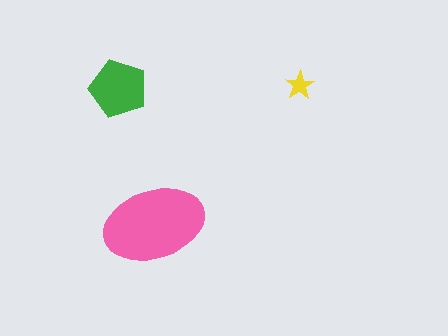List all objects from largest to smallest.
The pink ellipse, the green pentagon, the yellow star.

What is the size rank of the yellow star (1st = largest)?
3rd.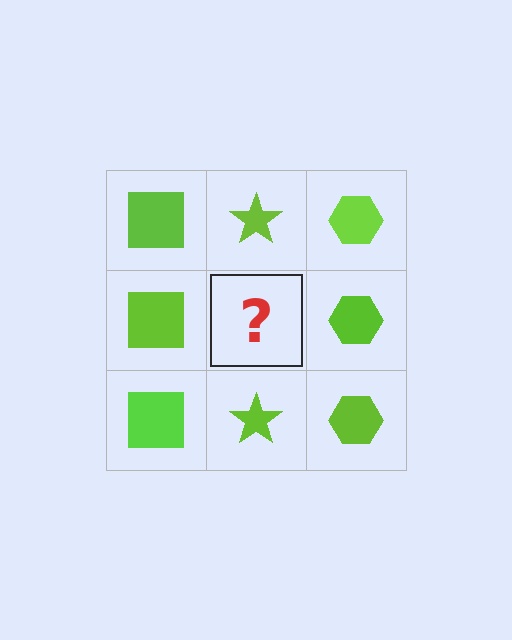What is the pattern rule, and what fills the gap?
The rule is that each column has a consistent shape. The gap should be filled with a lime star.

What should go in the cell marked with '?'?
The missing cell should contain a lime star.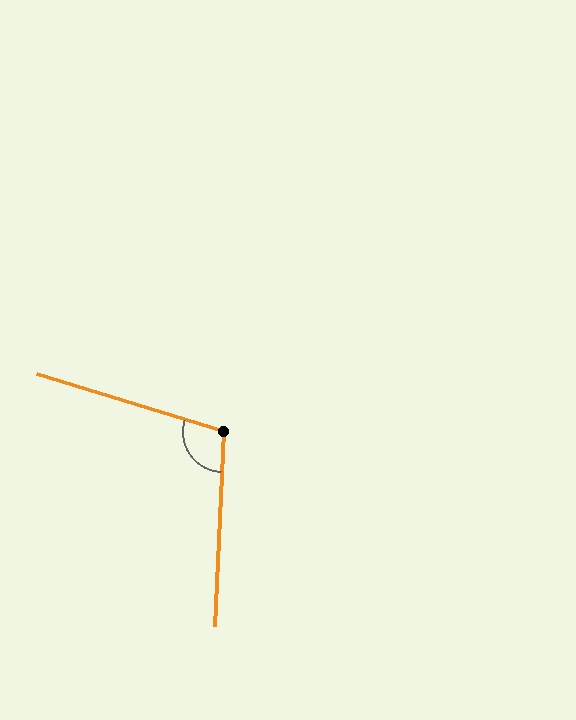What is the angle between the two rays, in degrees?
Approximately 105 degrees.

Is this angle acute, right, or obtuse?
It is obtuse.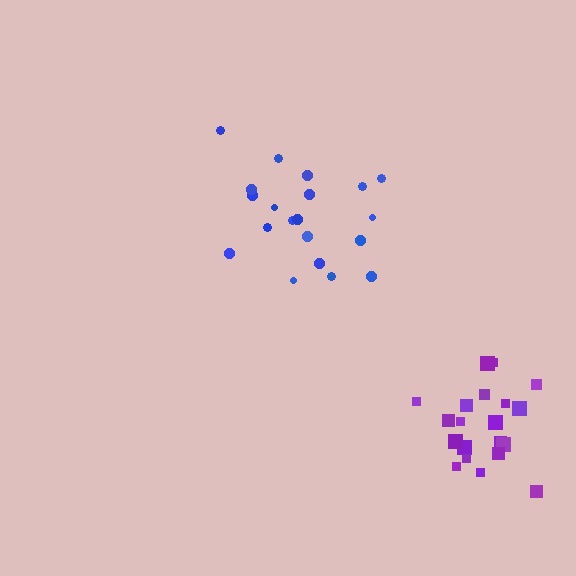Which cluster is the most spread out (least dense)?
Blue.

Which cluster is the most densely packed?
Purple.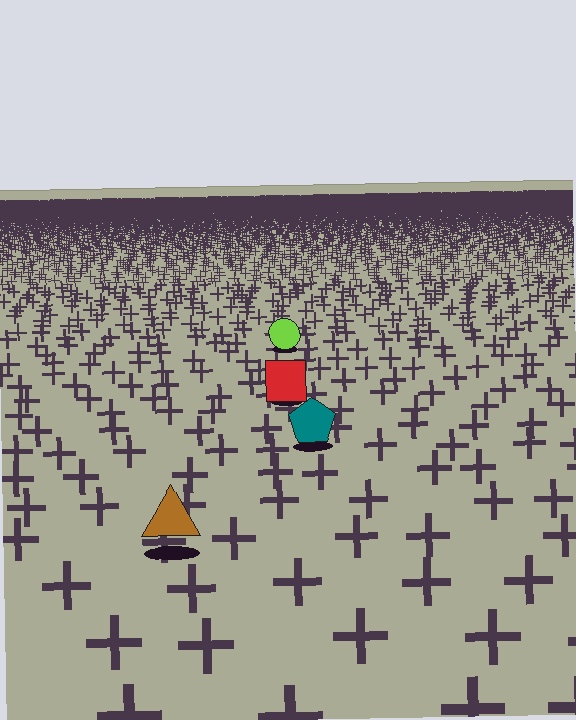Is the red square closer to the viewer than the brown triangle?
No. The brown triangle is closer — you can tell from the texture gradient: the ground texture is coarser near it.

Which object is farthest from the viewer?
The lime circle is farthest from the viewer. It appears smaller and the ground texture around it is denser.